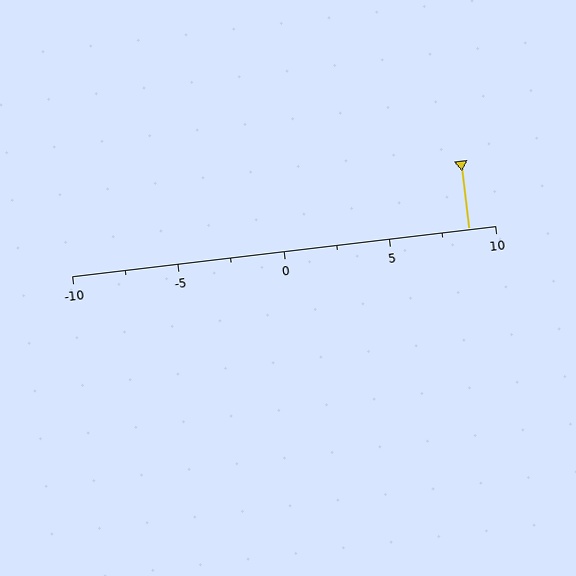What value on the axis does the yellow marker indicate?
The marker indicates approximately 8.8.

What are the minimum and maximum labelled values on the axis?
The axis runs from -10 to 10.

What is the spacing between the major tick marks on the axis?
The major ticks are spaced 5 apart.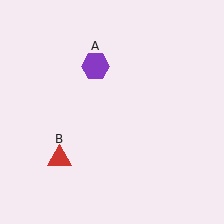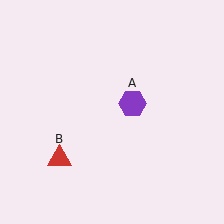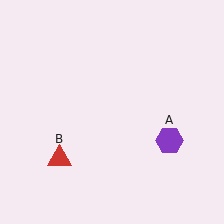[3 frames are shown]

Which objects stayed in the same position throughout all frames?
Red triangle (object B) remained stationary.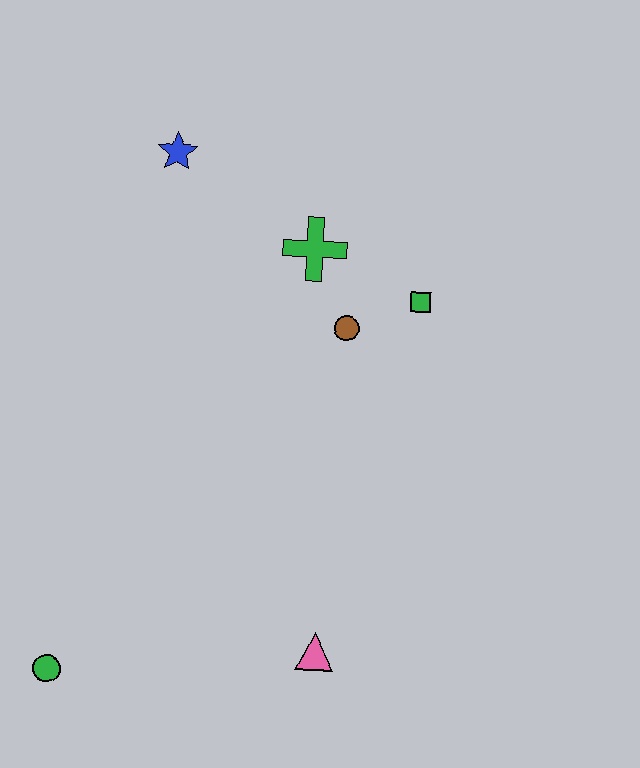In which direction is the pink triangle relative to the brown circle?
The pink triangle is below the brown circle.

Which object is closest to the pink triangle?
The green circle is closest to the pink triangle.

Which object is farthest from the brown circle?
The green circle is farthest from the brown circle.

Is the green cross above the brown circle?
Yes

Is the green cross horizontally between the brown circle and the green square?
No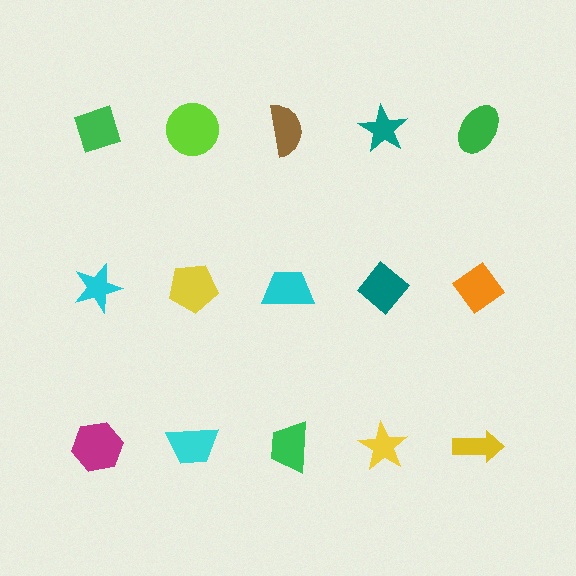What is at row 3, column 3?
A green trapezoid.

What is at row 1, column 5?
A green ellipse.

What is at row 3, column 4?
A yellow star.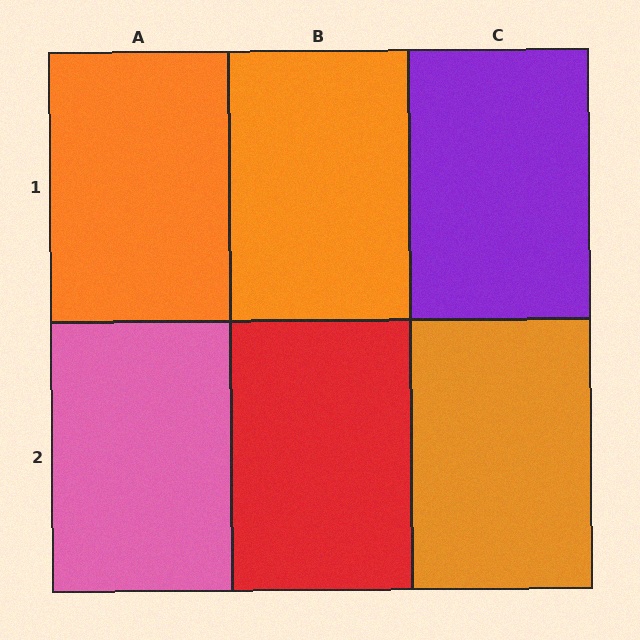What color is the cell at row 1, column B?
Orange.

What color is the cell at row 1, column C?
Purple.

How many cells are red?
1 cell is red.